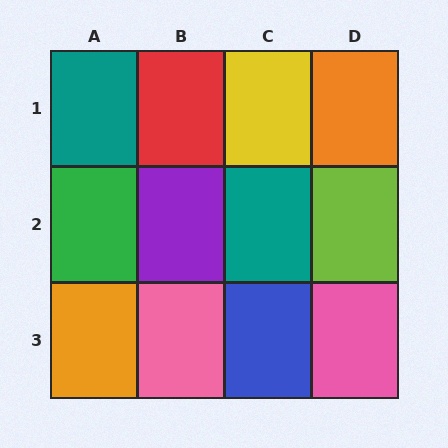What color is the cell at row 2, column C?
Teal.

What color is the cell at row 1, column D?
Orange.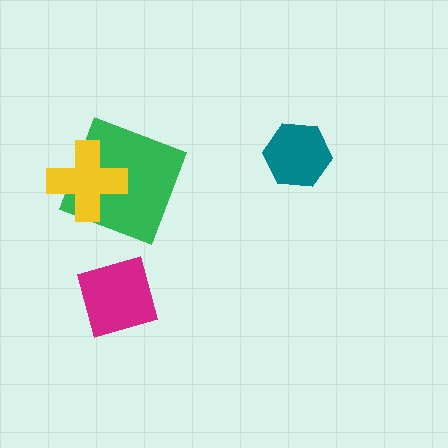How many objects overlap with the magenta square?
0 objects overlap with the magenta square.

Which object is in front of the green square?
The yellow cross is in front of the green square.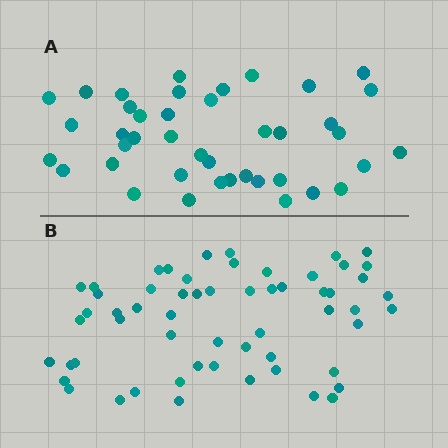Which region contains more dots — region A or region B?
Region B (the bottom region) has more dots.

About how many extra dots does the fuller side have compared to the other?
Region B has approximately 15 more dots than region A.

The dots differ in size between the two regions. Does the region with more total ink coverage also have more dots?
No. Region A has more total ink coverage because its dots are larger, but region B actually contains more individual dots. Total area can be misleading — the number of items is what matters here.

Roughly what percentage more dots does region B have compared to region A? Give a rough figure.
About 40% more.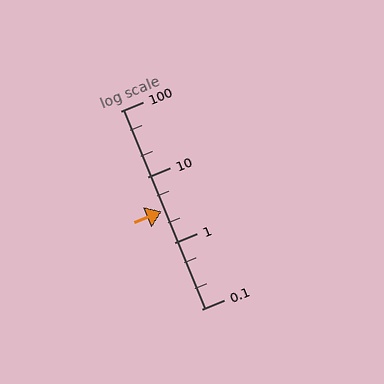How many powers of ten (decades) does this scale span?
The scale spans 3 decades, from 0.1 to 100.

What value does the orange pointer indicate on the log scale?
The pointer indicates approximately 3.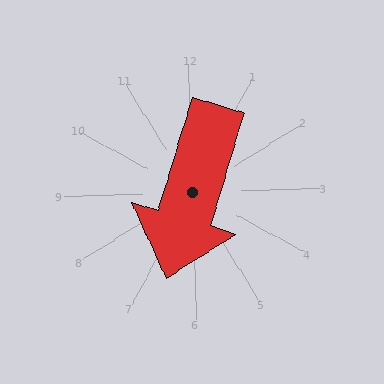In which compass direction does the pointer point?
South.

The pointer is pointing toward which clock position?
Roughly 7 o'clock.